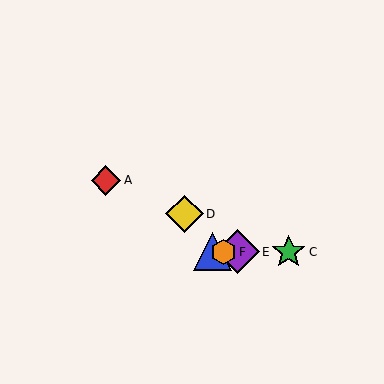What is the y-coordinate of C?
Object C is at y≈252.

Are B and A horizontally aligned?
No, B is at y≈252 and A is at y≈180.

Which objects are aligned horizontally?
Objects B, C, E, F are aligned horizontally.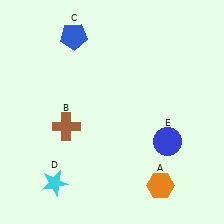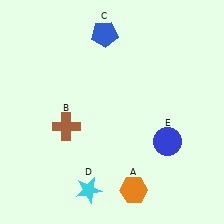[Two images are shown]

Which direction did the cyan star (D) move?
The cyan star (D) moved right.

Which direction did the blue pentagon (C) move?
The blue pentagon (C) moved right.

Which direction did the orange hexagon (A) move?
The orange hexagon (A) moved left.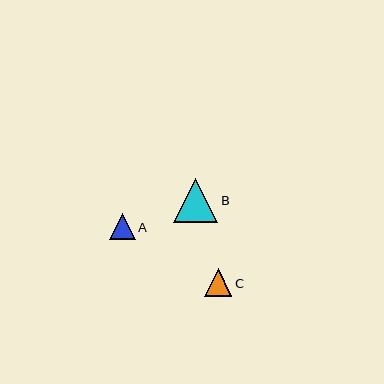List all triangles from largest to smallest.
From largest to smallest: B, C, A.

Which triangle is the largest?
Triangle B is the largest with a size of approximately 44 pixels.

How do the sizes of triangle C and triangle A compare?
Triangle C and triangle A are approximately the same size.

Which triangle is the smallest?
Triangle A is the smallest with a size of approximately 26 pixels.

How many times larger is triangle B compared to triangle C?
Triangle B is approximately 1.6 times the size of triangle C.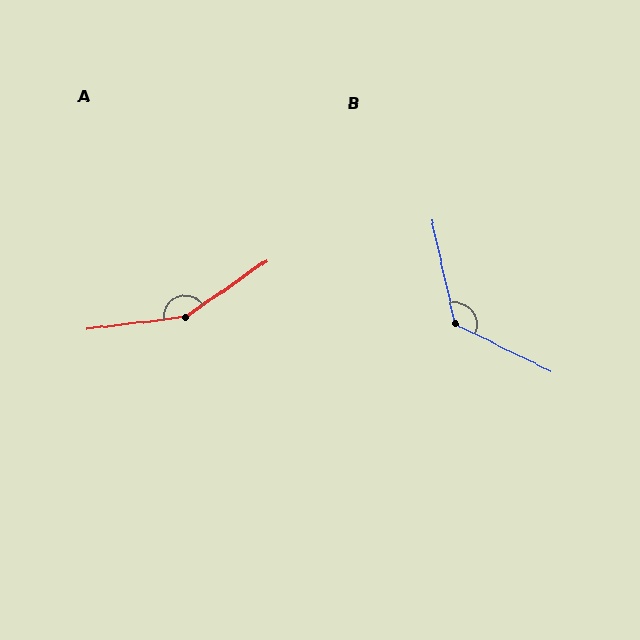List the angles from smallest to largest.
B (129°), A (152°).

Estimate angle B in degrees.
Approximately 129 degrees.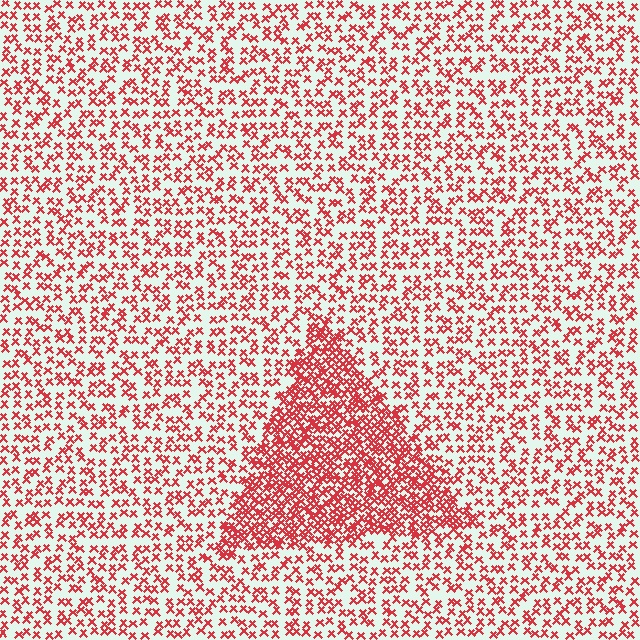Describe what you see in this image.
The image contains small red elements arranged at two different densities. A triangle-shaped region is visible where the elements are more densely packed than the surrounding area.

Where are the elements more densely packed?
The elements are more densely packed inside the triangle boundary.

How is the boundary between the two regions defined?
The boundary is defined by a change in element density (approximately 2.3x ratio). All elements are the same color, size, and shape.